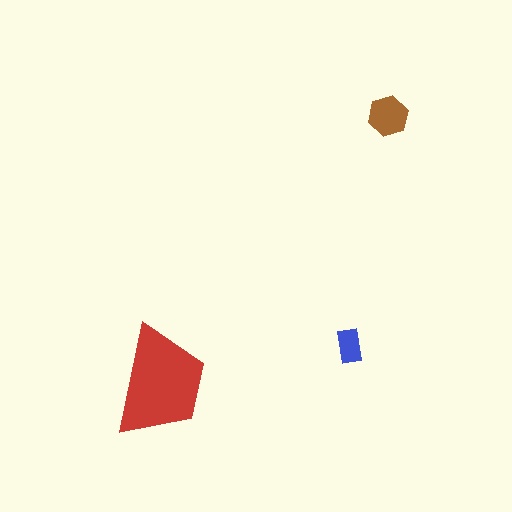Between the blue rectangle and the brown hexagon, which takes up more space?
The brown hexagon.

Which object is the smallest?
The blue rectangle.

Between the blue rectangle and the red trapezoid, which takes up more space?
The red trapezoid.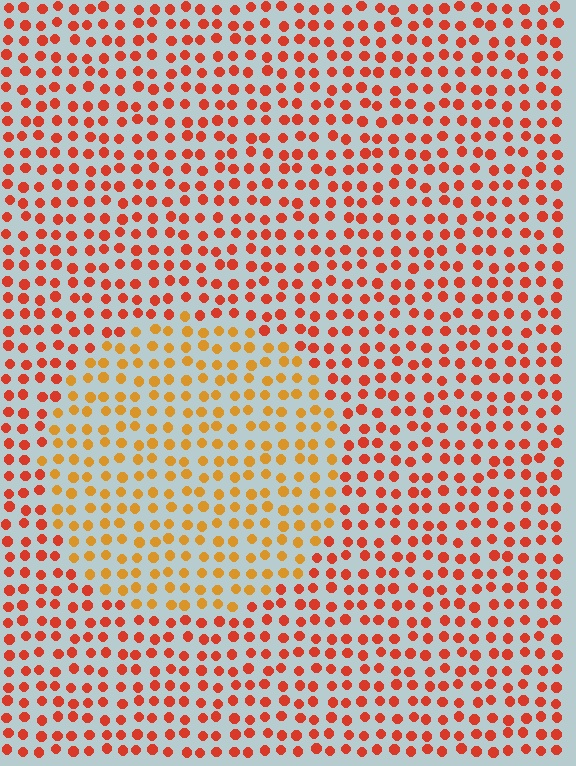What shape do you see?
I see a circle.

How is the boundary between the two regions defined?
The boundary is defined purely by a slight shift in hue (about 31 degrees). Spacing, size, and orientation are identical on both sides.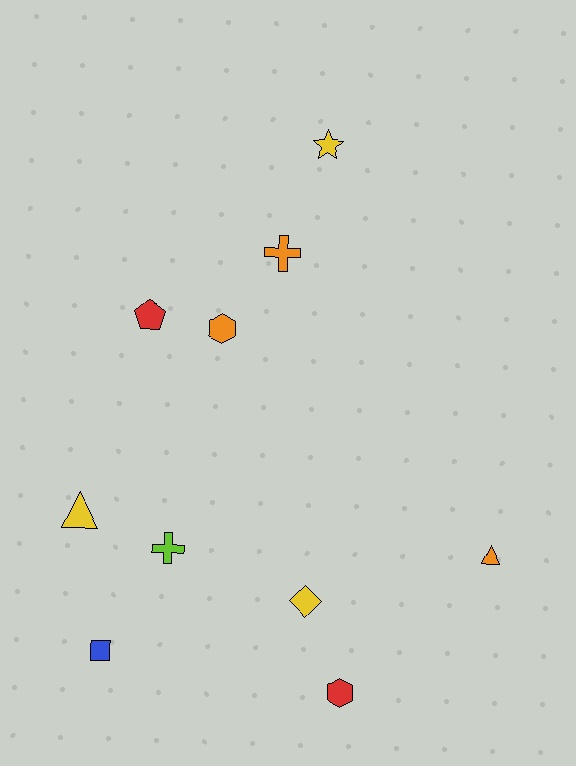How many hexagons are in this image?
There are 2 hexagons.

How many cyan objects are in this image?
There are no cyan objects.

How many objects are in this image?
There are 10 objects.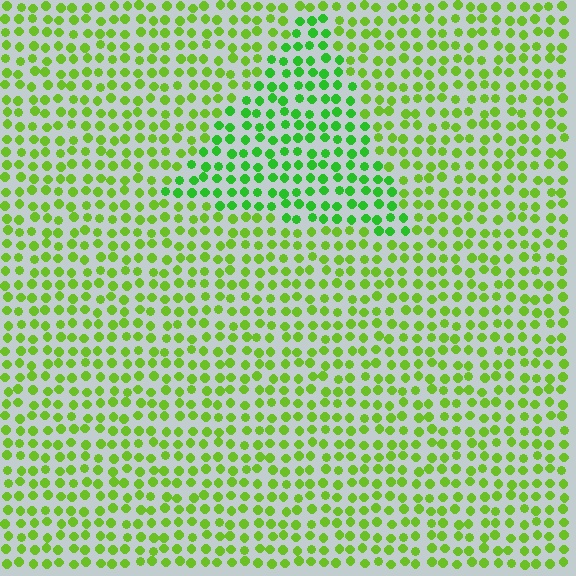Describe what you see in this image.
The image is filled with small lime elements in a uniform arrangement. A triangle-shaped region is visible where the elements are tinted to a slightly different hue, forming a subtle color boundary.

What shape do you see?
I see a triangle.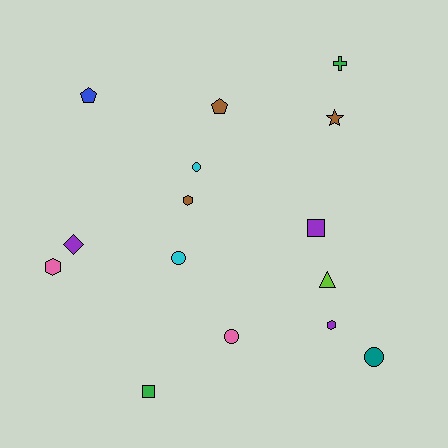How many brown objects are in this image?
There are 3 brown objects.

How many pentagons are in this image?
There are 2 pentagons.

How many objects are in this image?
There are 15 objects.